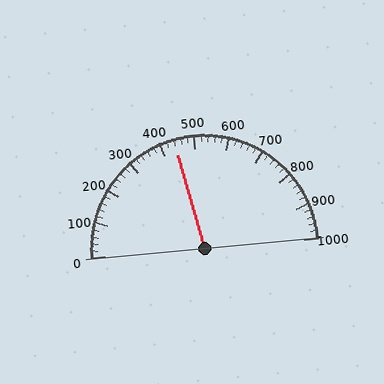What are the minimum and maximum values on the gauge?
The gauge ranges from 0 to 1000.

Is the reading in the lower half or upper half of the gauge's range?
The reading is in the lower half of the range (0 to 1000).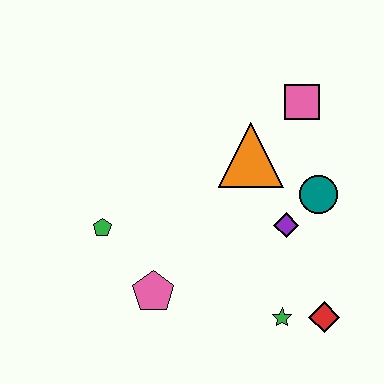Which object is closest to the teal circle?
The purple diamond is closest to the teal circle.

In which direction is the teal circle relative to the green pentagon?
The teal circle is to the right of the green pentagon.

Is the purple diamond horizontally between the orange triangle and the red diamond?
Yes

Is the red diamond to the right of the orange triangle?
Yes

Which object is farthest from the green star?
The pink square is farthest from the green star.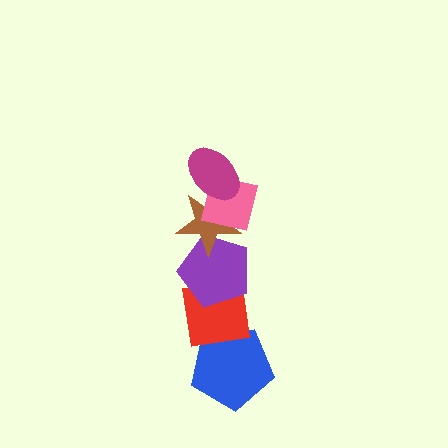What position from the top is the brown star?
The brown star is 3rd from the top.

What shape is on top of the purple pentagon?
The brown star is on top of the purple pentagon.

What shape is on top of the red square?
The purple pentagon is on top of the red square.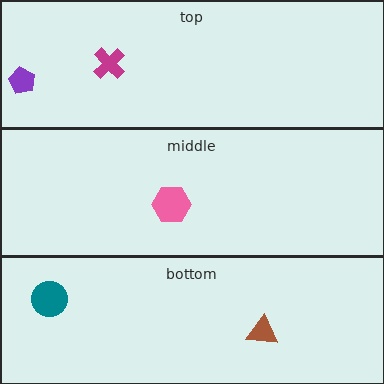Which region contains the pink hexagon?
The middle region.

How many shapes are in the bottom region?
2.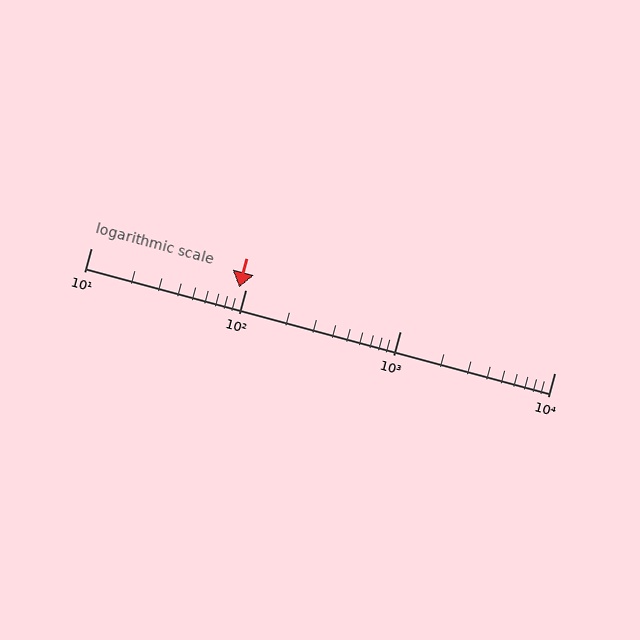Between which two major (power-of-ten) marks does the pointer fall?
The pointer is between 10 and 100.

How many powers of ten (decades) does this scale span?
The scale spans 3 decades, from 10 to 10000.